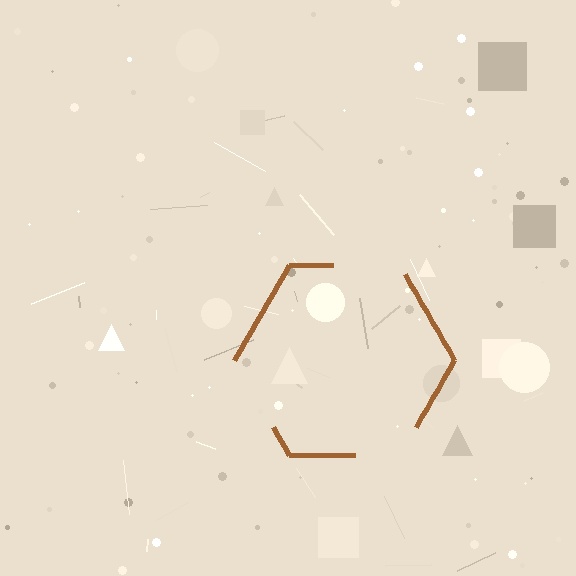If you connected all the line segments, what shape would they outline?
They would outline a hexagon.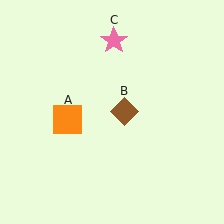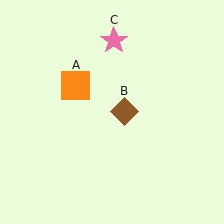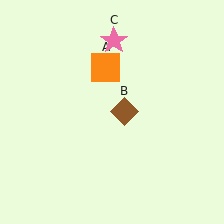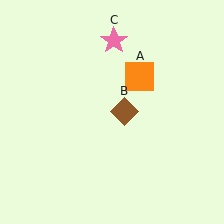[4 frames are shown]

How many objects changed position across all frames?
1 object changed position: orange square (object A).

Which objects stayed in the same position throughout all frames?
Brown diamond (object B) and pink star (object C) remained stationary.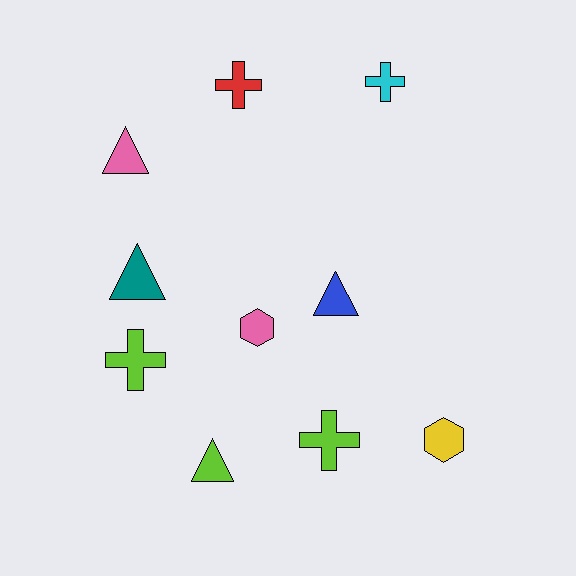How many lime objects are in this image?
There are 3 lime objects.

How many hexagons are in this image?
There are 2 hexagons.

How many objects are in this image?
There are 10 objects.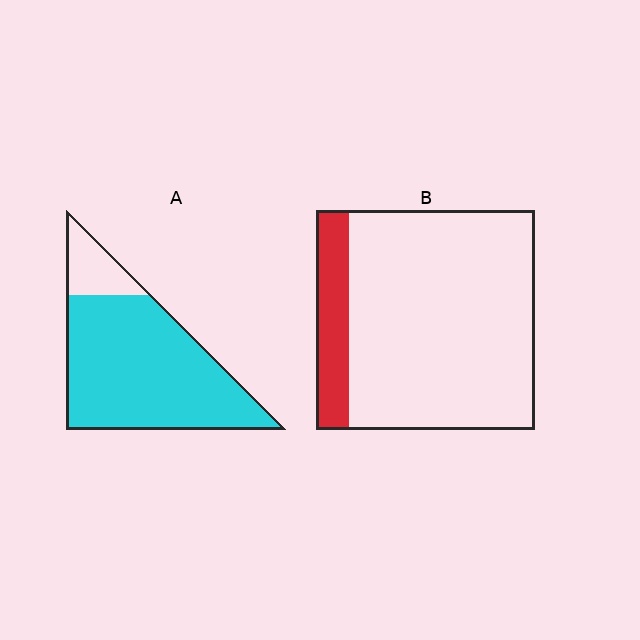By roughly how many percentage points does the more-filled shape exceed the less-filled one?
By roughly 70 percentage points (A over B).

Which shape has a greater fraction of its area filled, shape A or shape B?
Shape A.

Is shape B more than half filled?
No.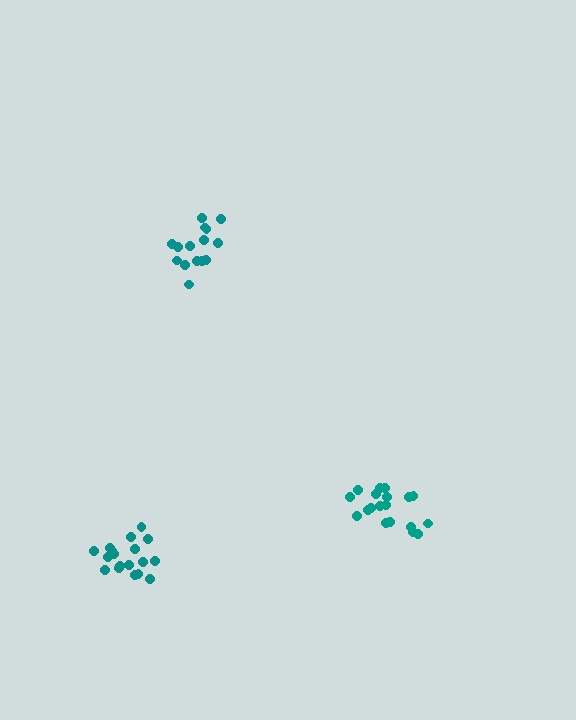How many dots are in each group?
Group 1: 19 dots, Group 2: 15 dots, Group 3: 18 dots (52 total).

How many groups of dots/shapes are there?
There are 3 groups.